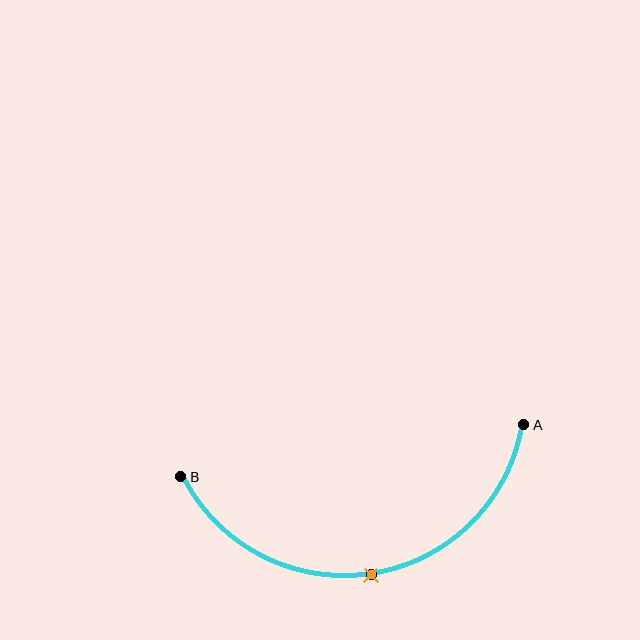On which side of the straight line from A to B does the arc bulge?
The arc bulges below the straight line connecting A and B.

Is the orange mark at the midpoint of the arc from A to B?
Yes. The orange mark lies on the arc at equal arc-length from both A and B — it is the arc midpoint.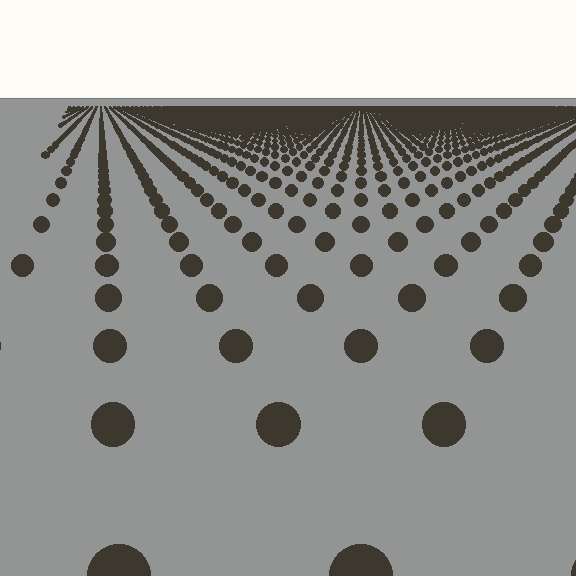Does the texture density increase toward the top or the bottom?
Density increases toward the top.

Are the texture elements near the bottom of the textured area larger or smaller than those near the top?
Larger. Near the bottom, elements are closer to the viewer and appear at a bigger on-screen size.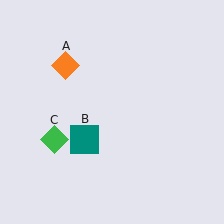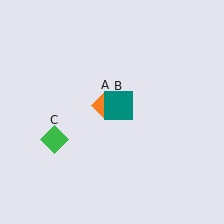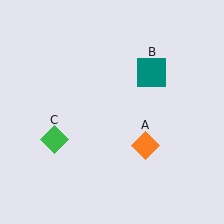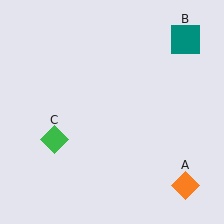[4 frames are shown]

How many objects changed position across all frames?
2 objects changed position: orange diamond (object A), teal square (object B).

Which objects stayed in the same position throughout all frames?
Green diamond (object C) remained stationary.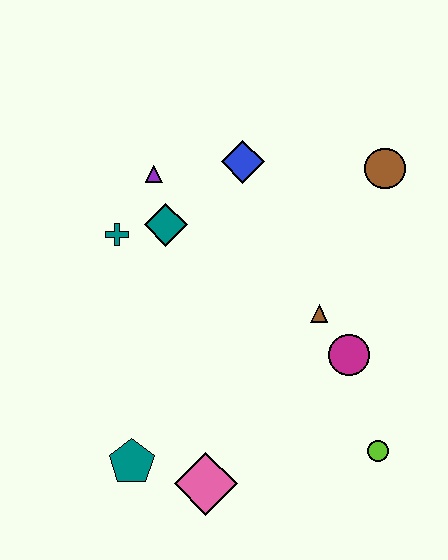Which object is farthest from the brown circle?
The teal pentagon is farthest from the brown circle.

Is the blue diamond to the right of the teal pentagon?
Yes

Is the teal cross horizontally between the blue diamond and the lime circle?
No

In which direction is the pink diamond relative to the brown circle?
The pink diamond is below the brown circle.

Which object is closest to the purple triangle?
The teal diamond is closest to the purple triangle.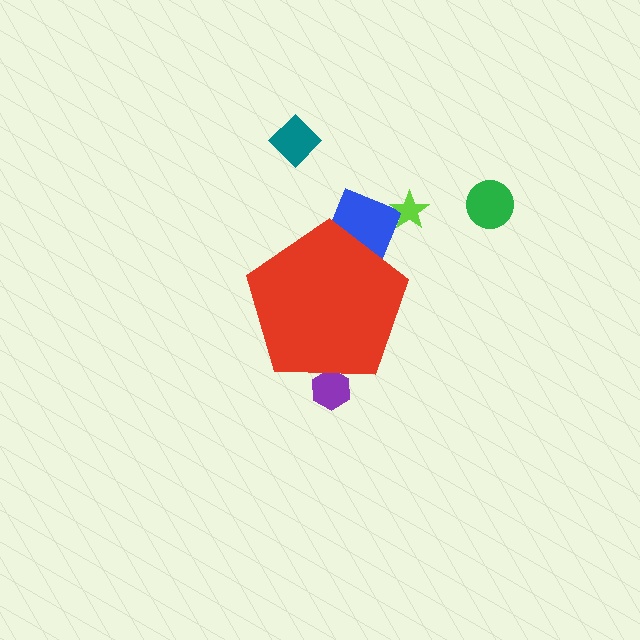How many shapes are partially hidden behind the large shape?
2 shapes are partially hidden.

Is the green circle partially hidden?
No, the green circle is fully visible.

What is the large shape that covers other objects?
A red pentagon.